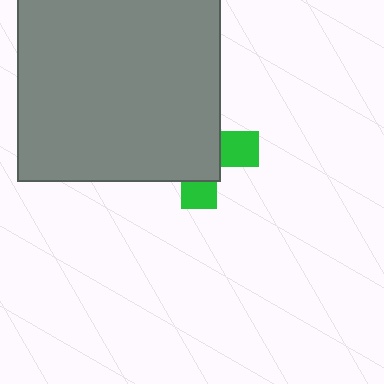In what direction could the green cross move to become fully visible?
The green cross could move toward the lower-right. That would shift it out from behind the gray square entirely.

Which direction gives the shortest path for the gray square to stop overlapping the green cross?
Moving toward the upper-left gives the shortest separation.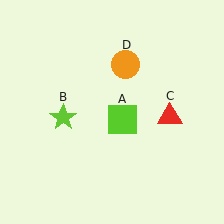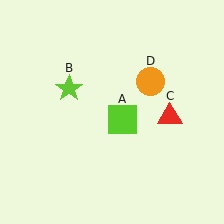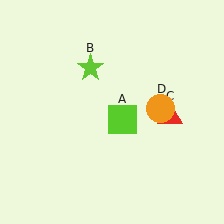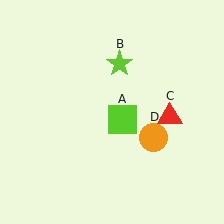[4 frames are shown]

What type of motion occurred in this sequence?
The lime star (object B), orange circle (object D) rotated clockwise around the center of the scene.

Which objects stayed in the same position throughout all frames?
Lime square (object A) and red triangle (object C) remained stationary.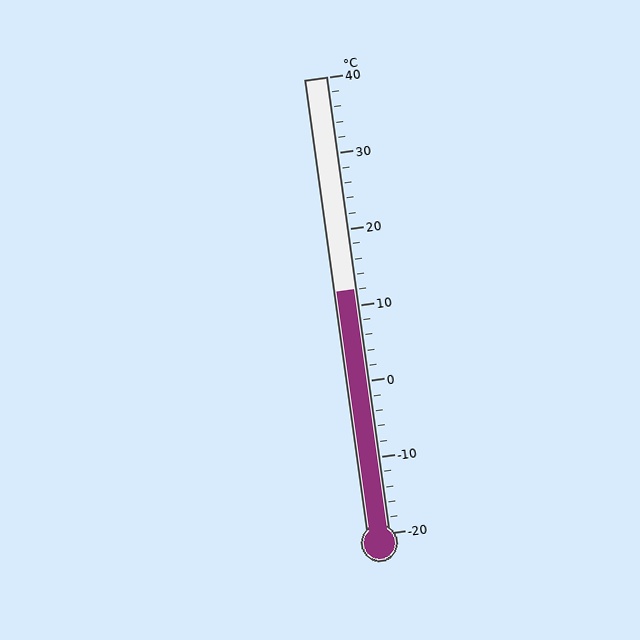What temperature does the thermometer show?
The thermometer shows approximately 12°C.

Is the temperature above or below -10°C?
The temperature is above -10°C.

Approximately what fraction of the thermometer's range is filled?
The thermometer is filled to approximately 55% of its range.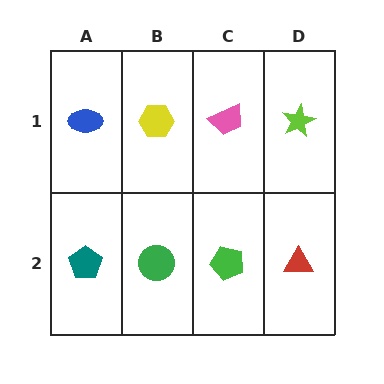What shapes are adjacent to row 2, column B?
A yellow hexagon (row 1, column B), a teal pentagon (row 2, column A), a green pentagon (row 2, column C).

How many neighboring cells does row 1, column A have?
2.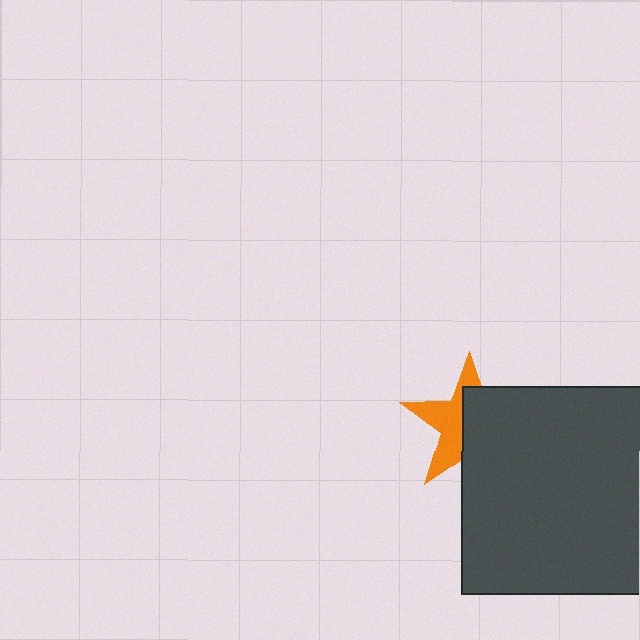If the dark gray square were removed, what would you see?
You would see the complete orange star.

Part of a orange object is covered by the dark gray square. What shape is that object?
It is a star.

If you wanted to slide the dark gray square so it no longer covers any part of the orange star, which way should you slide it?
Slide it right — that is the most direct way to separate the two shapes.